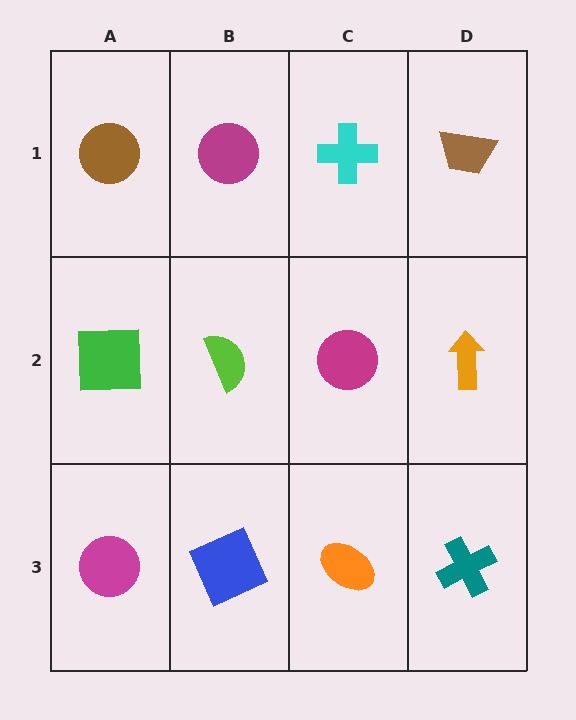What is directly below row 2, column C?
An orange ellipse.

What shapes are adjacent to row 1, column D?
An orange arrow (row 2, column D), a cyan cross (row 1, column C).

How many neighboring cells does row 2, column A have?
3.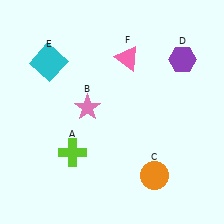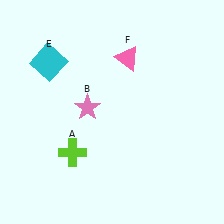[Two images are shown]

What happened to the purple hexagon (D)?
The purple hexagon (D) was removed in Image 2. It was in the top-right area of Image 1.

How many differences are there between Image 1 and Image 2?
There are 2 differences between the two images.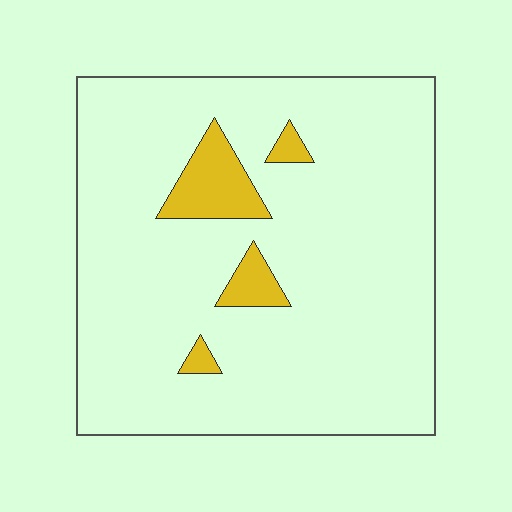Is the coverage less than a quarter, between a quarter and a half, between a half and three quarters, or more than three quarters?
Less than a quarter.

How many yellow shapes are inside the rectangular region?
4.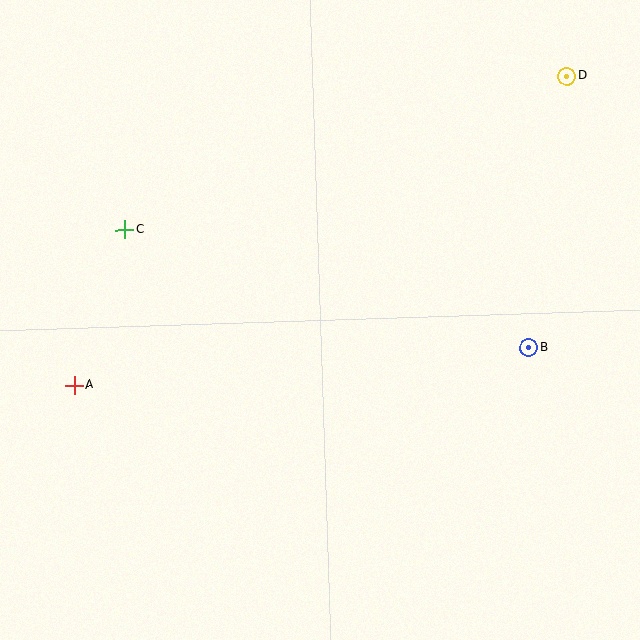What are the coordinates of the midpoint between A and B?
The midpoint between A and B is at (301, 366).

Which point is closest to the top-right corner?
Point D is closest to the top-right corner.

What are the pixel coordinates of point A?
Point A is at (74, 385).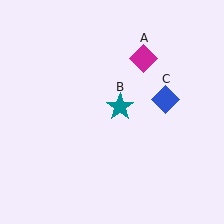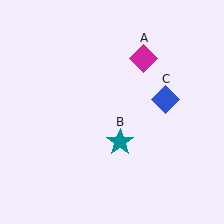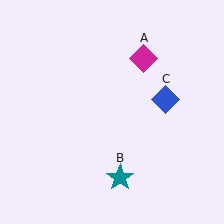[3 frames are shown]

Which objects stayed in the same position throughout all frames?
Magenta diamond (object A) and blue diamond (object C) remained stationary.